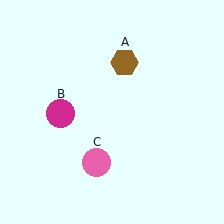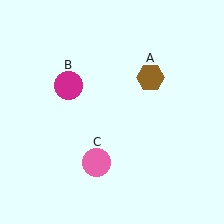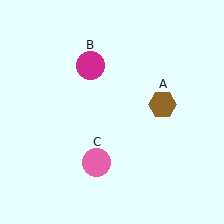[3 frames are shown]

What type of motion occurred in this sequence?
The brown hexagon (object A), magenta circle (object B) rotated clockwise around the center of the scene.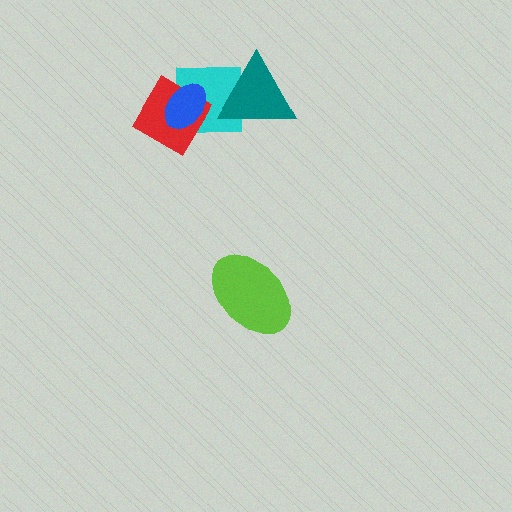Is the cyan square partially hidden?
Yes, it is partially covered by another shape.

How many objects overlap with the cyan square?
3 objects overlap with the cyan square.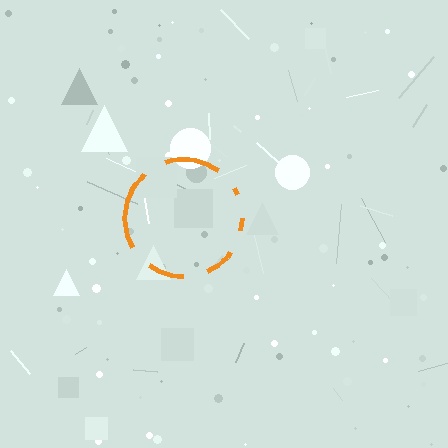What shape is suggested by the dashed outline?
The dashed outline suggests a circle.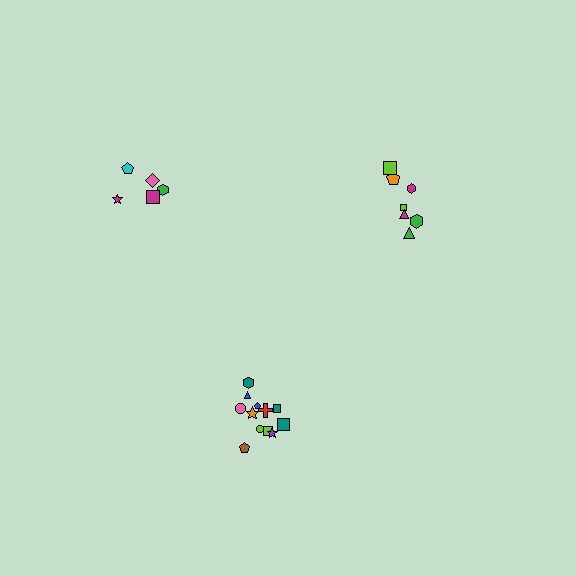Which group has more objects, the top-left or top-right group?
The top-right group.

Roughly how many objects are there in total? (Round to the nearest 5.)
Roughly 25 objects in total.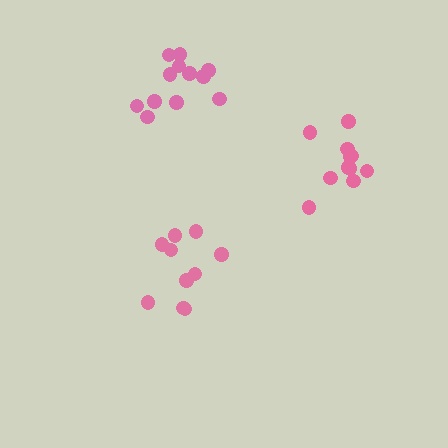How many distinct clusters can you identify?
There are 3 distinct clusters.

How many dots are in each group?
Group 1: 10 dots, Group 2: 12 dots, Group 3: 12 dots (34 total).